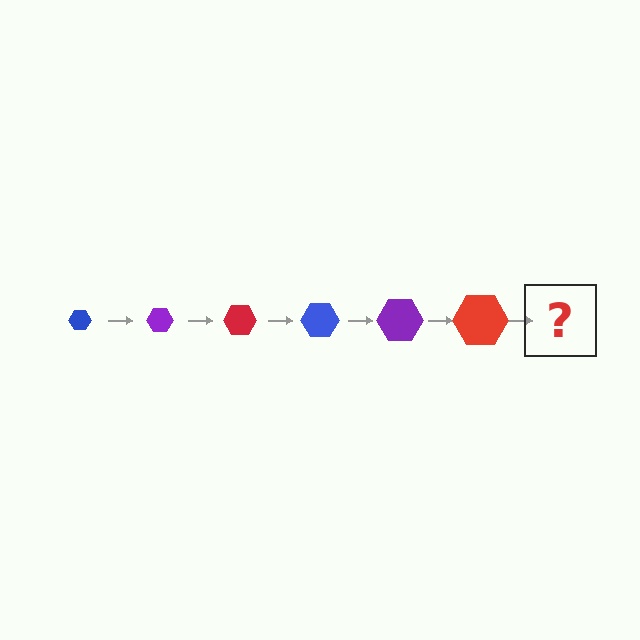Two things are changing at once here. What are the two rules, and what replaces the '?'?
The two rules are that the hexagon grows larger each step and the color cycles through blue, purple, and red. The '?' should be a blue hexagon, larger than the previous one.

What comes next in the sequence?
The next element should be a blue hexagon, larger than the previous one.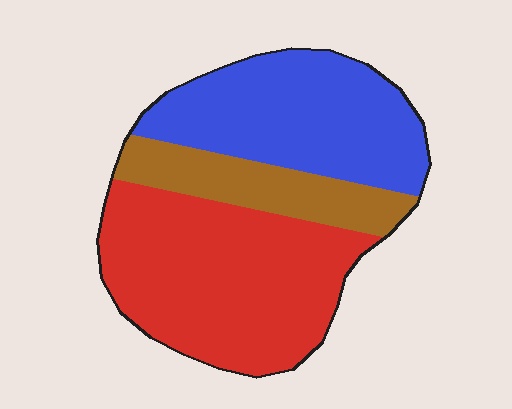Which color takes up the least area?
Brown, at roughly 20%.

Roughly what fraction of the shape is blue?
Blue covers 35% of the shape.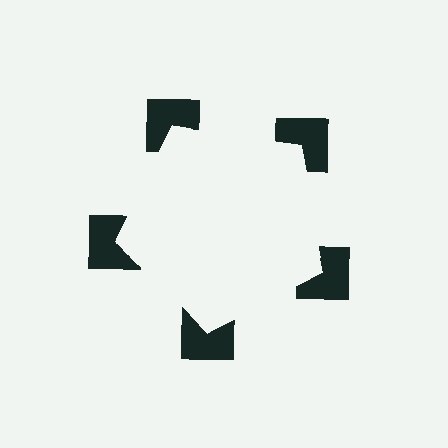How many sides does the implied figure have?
5 sides.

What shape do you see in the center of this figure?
An illusory pentagon — its edges are inferred from the aligned wedge cuts in the notched squares, not physically drawn.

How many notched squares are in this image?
There are 5 — one at each vertex of the illusory pentagon.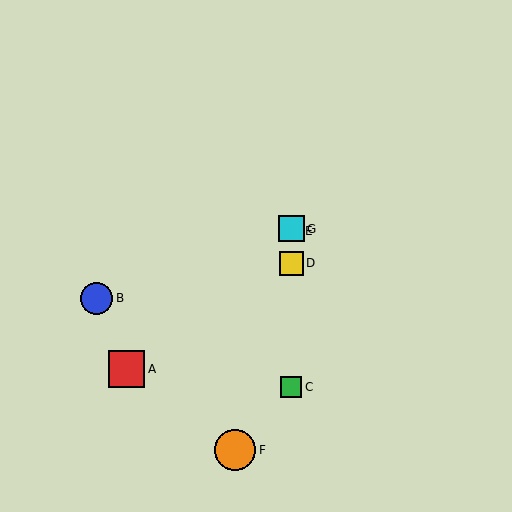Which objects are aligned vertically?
Objects C, D, E, G are aligned vertically.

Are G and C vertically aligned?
Yes, both are at x≈291.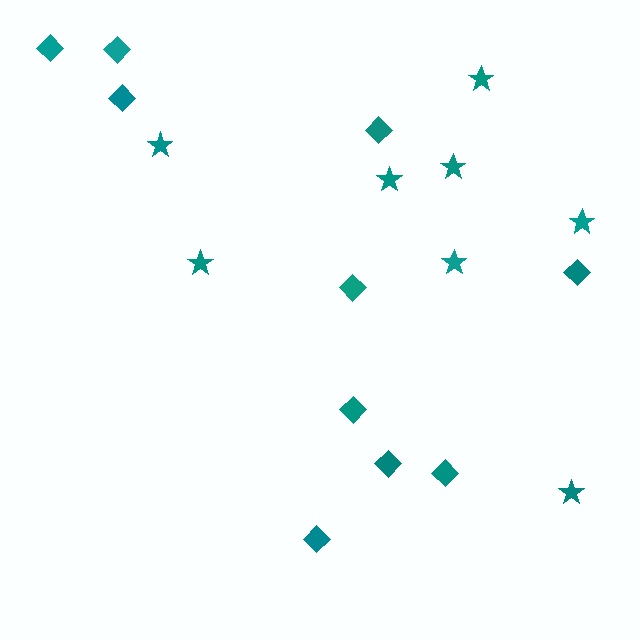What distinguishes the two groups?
There are 2 groups: one group of stars (8) and one group of diamonds (10).